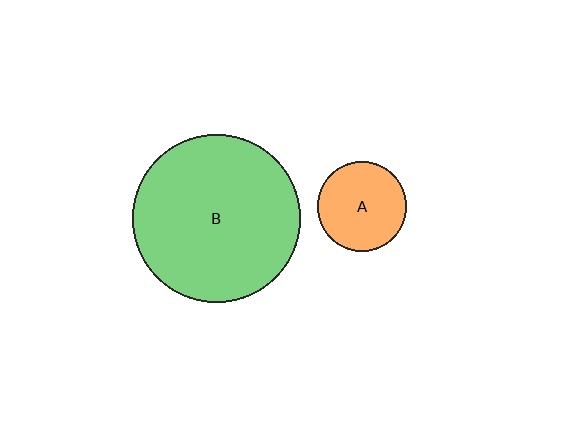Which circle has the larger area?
Circle B (green).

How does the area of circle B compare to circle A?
Approximately 3.5 times.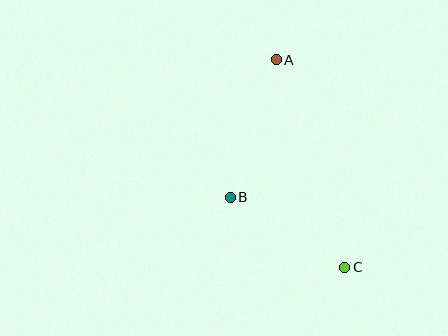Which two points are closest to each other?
Points B and C are closest to each other.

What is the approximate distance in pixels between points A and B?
The distance between A and B is approximately 145 pixels.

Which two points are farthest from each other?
Points A and C are farthest from each other.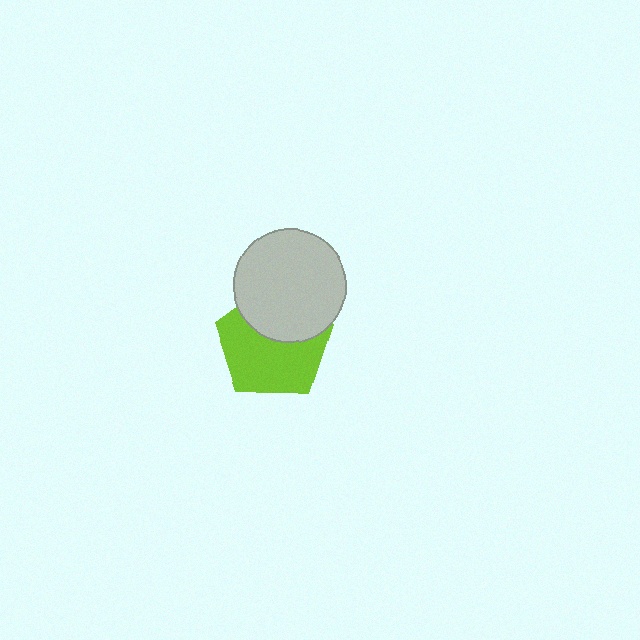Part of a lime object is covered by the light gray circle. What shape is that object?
It is a pentagon.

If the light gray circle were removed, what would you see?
You would see the complete lime pentagon.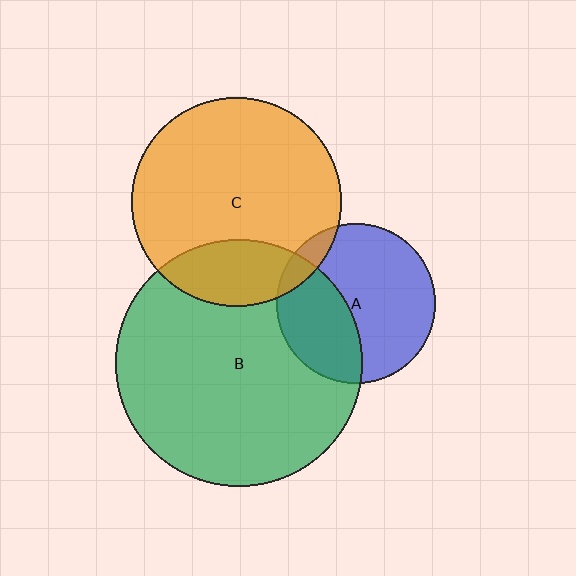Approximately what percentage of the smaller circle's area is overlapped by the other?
Approximately 35%.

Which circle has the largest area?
Circle B (green).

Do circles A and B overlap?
Yes.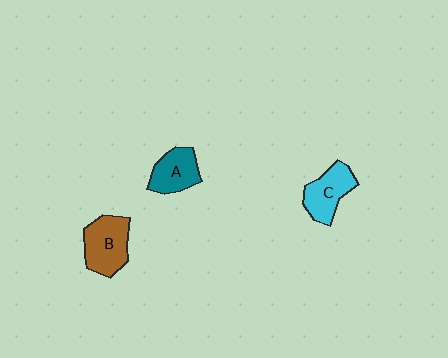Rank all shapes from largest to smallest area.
From largest to smallest: B (brown), C (cyan), A (teal).